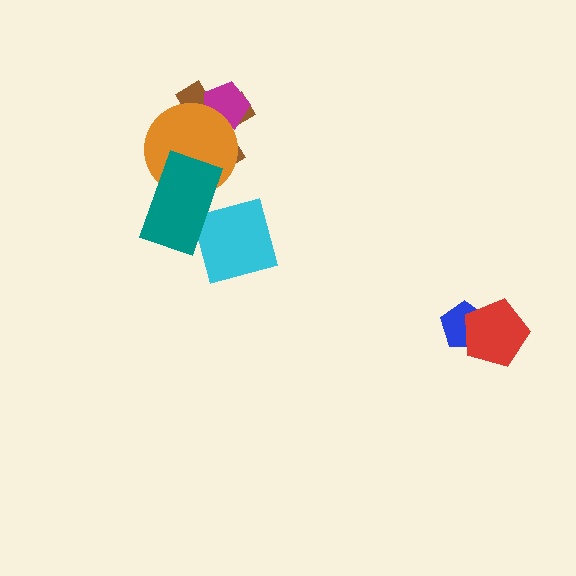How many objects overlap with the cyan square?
1 object overlaps with the cyan square.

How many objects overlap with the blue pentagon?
1 object overlaps with the blue pentagon.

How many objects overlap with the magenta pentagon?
2 objects overlap with the magenta pentagon.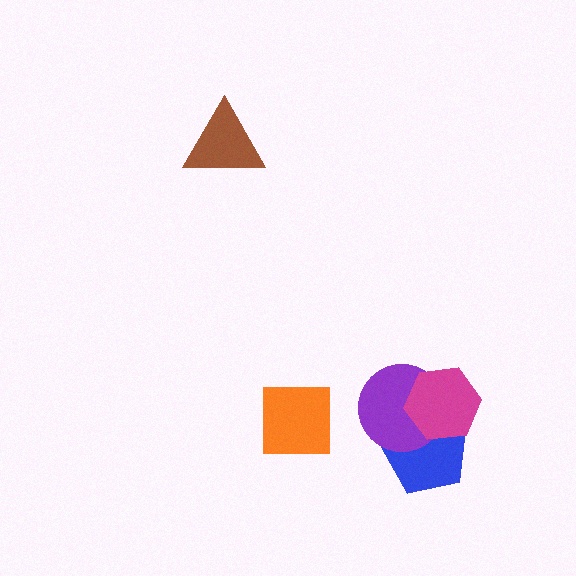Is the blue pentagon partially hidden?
Yes, it is partially covered by another shape.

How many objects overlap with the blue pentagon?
2 objects overlap with the blue pentagon.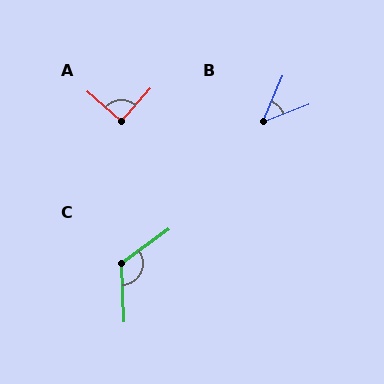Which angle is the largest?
C, at approximately 124 degrees.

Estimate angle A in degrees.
Approximately 91 degrees.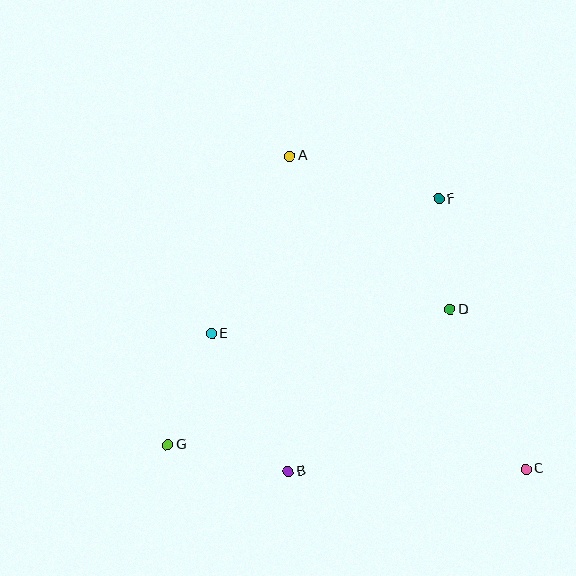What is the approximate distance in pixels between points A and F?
The distance between A and F is approximately 155 pixels.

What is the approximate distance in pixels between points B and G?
The distance between B and G is approximately 123 pixels.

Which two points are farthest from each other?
Points A and C are farthest from each other.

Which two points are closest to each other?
Points D and F are closest to each other.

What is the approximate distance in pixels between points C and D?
The distance between C and D is approximately 177 pixels.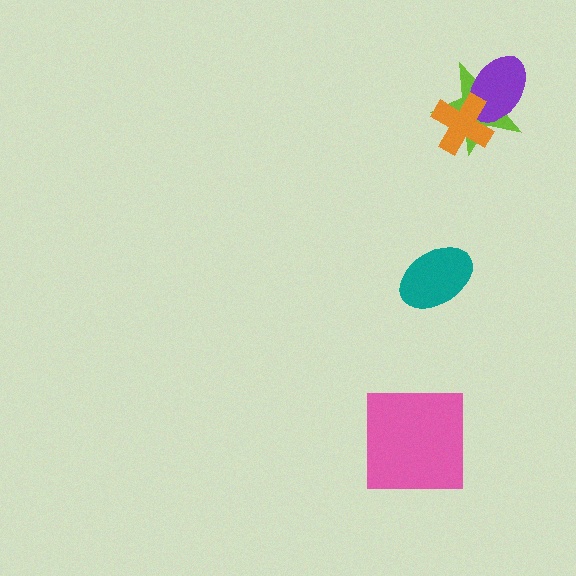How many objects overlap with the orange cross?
2 objects overlap with the orange cross.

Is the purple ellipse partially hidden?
Yes, it is partially covered by another shape.